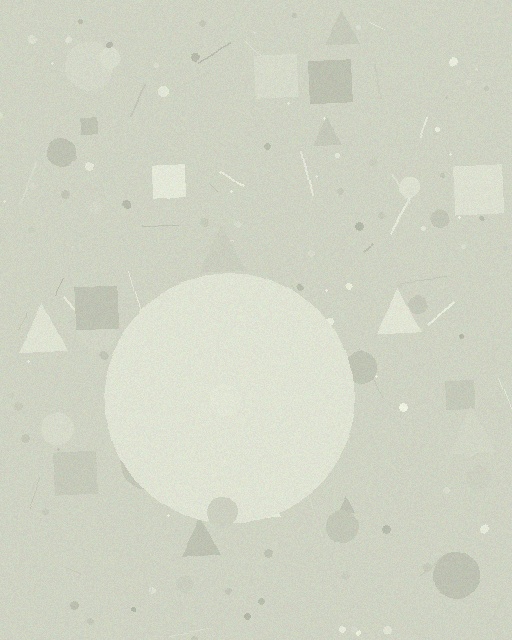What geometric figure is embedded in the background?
A circle is embedded in the background.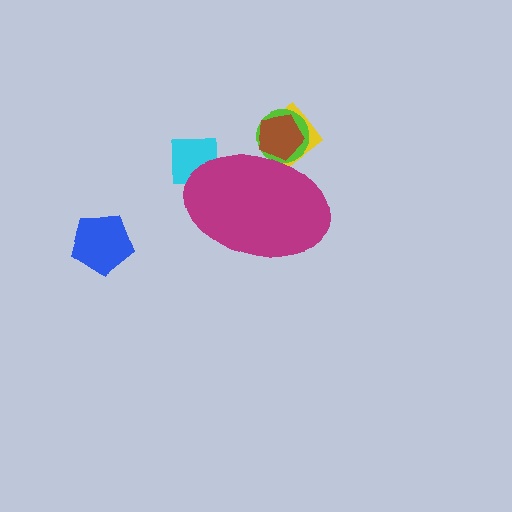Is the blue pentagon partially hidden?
No, the blue pentagon is fully visible.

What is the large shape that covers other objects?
A magenta ellipse.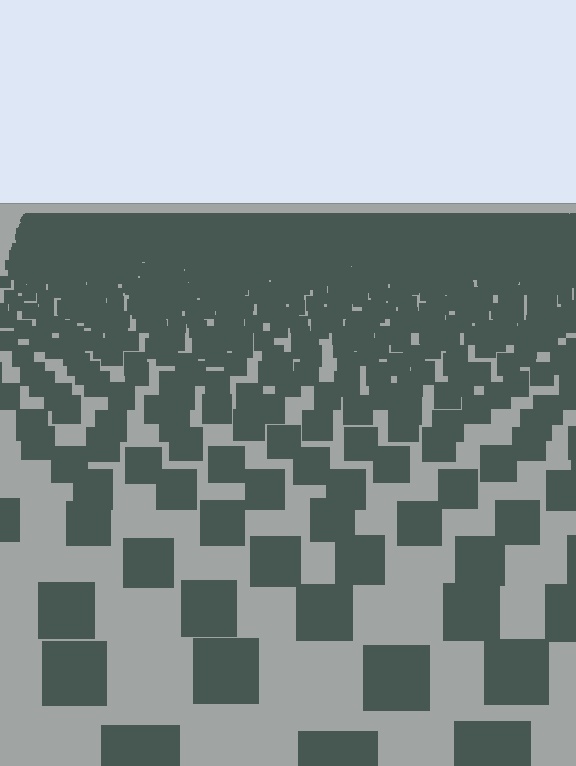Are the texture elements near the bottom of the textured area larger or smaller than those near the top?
Larger. Near the bottom, elements are closer to the viewer and appear at a bigger on-screen size.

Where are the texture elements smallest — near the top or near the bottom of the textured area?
Near the top.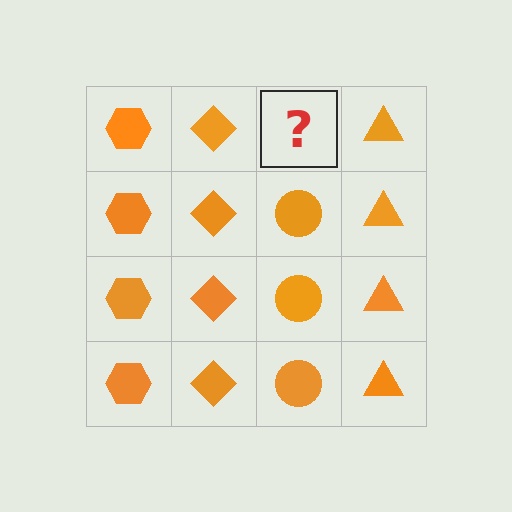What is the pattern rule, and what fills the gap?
The rule is that each column has a consistent shape. The gap should be filled with an orange circle.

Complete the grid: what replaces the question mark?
The question mark should be replaced with an orange circle.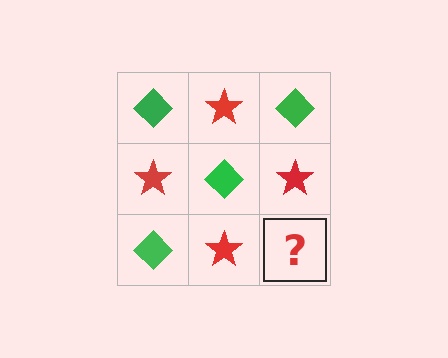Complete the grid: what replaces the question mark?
The question mark should be replaced with a green diamond.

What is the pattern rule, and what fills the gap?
The rule is that it alternates green diamond and red star in a checkerboard pattern. The gap should be filled with a green diamond.